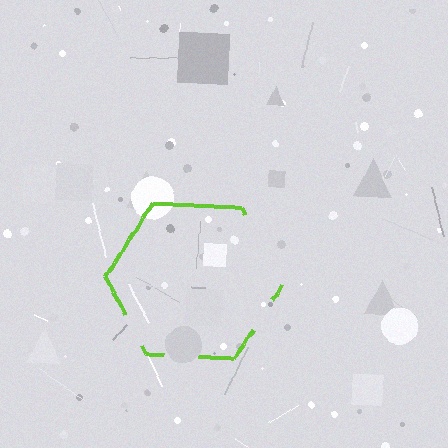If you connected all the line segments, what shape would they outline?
They would outline a hexagon.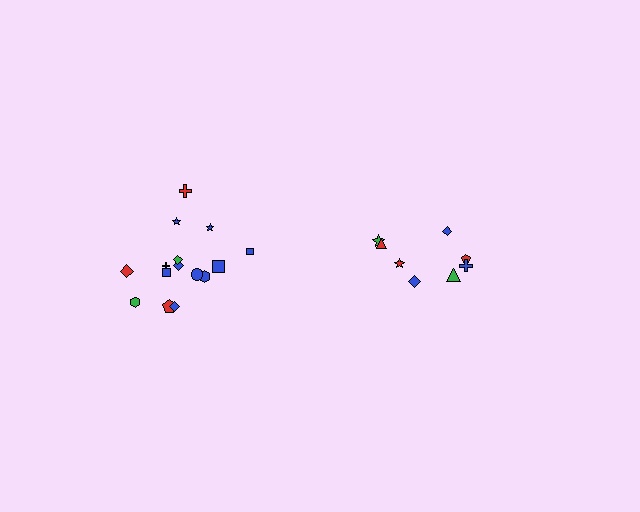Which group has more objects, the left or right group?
The left group.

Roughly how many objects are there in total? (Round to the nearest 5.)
Roughly 25 objects in total.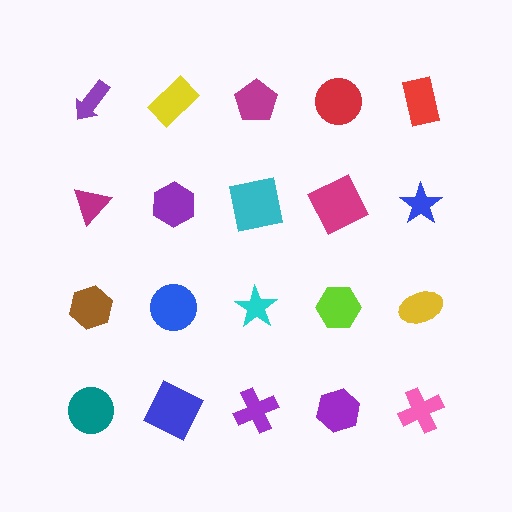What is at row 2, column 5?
A blue star.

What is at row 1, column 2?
A yellow rectangle.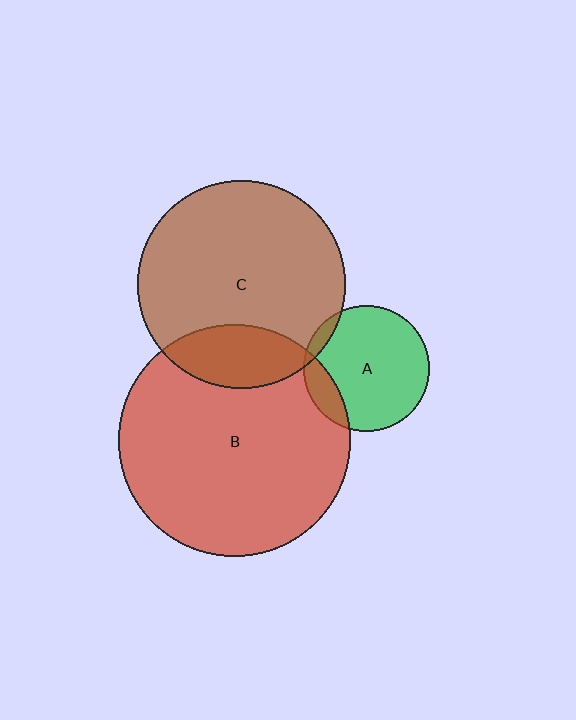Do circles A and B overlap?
Yes.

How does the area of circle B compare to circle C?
Approximately 1.3 times.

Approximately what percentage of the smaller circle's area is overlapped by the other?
Approximately 15%.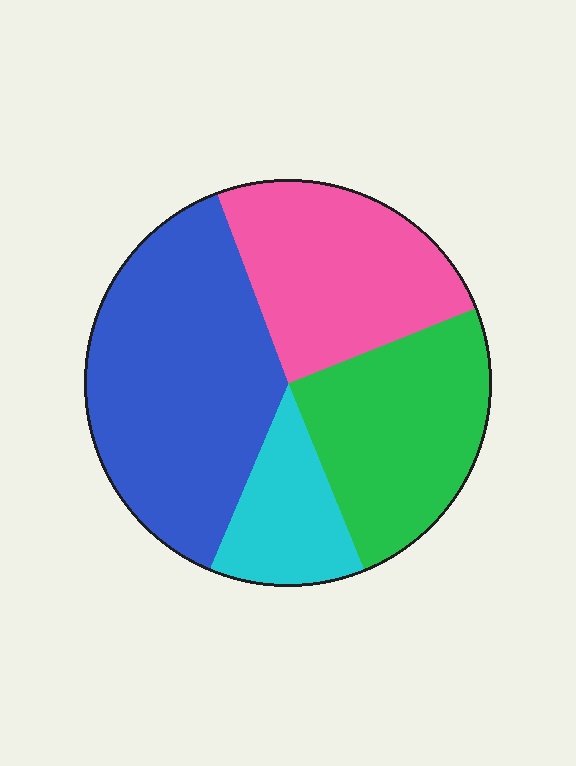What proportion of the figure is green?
Green covers about 25% of the figure.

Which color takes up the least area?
Cyan, at roughly 10%.